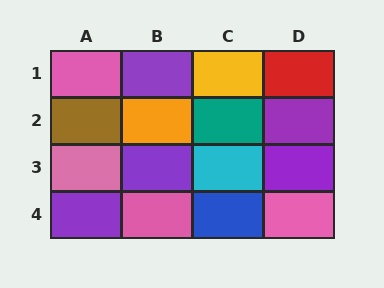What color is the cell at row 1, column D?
Red.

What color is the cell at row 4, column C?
Blue.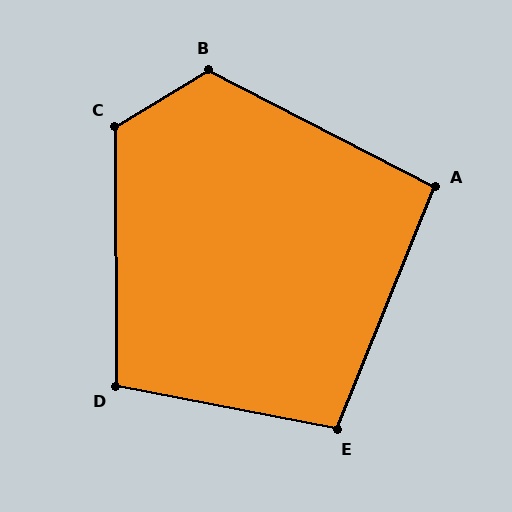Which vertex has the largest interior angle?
B, at approximately 122 degrees.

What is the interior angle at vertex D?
Approximately 101 degrees (obtuse).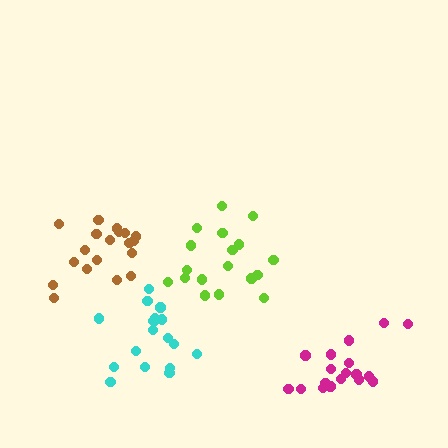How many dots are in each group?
Group 1: 18 dots, Group 2: 18 dots, Group 3: 19 dots, Group 4: 18 dots (73 total).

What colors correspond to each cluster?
The clusters are colored: cyan, lime, brown, magenta.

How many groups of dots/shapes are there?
There are 4 groups.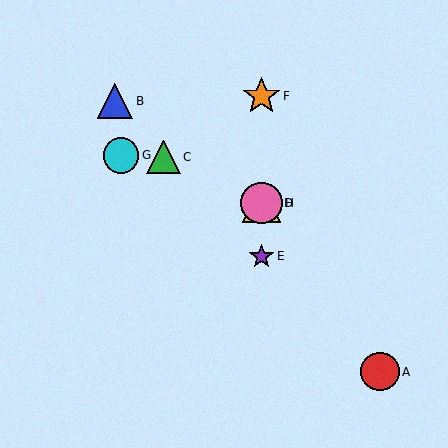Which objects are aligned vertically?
Objects D, E, F, H are aligned vertically.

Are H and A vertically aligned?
No, H is at x≈261 and A is at x≈380.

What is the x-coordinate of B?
Object B is at x≈115.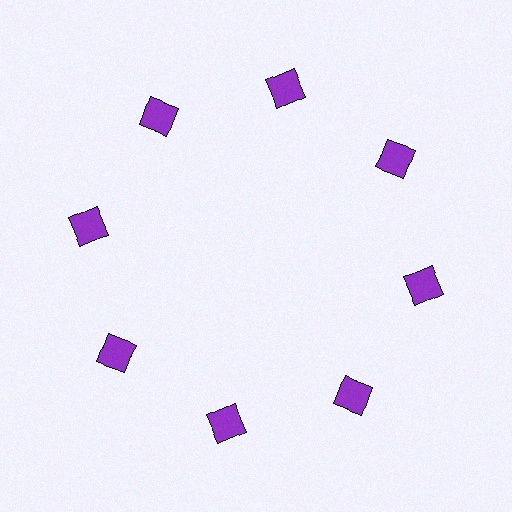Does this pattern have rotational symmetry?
Yes, this pattern has 8-fold rotational symmetry. It looks the same after rotating 45 degrees around the center.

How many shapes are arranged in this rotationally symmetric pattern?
There are 8 shapes, arranged in 8 groups of 1.